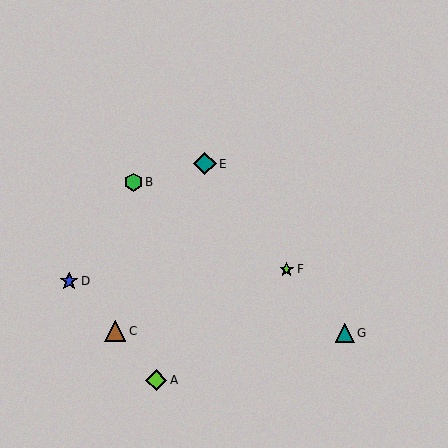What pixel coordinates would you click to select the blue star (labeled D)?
Click at (69, 281) to select the blue star D.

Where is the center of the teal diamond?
The center of the teal diamond is at (205, 164).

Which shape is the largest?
The teal diamond (labeled E) is the largest.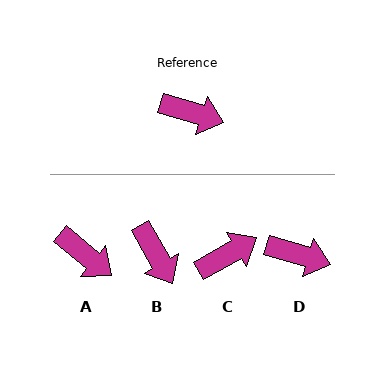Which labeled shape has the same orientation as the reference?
D.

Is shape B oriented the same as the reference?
No, it is off by about 43 degrees.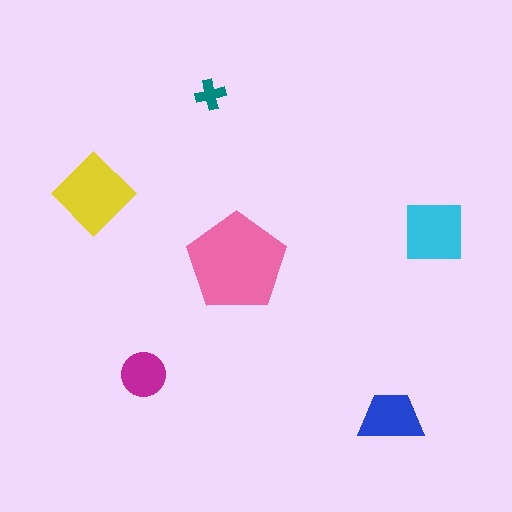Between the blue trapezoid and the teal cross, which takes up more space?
The blue trapezoid.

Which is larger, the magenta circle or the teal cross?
The magenta circle.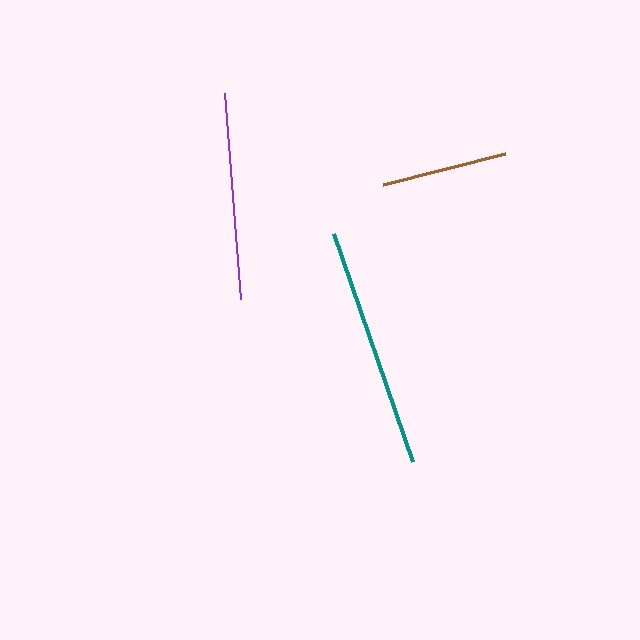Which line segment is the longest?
The teal line is the longest at approximately 241 pixels.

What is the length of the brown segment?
The brown segment is approximately 125 pixels long.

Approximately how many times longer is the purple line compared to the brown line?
The purple line is approximately 1.6 times the length of the brown line.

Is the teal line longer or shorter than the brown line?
The teal line is longer than the brown line.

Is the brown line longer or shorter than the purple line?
The purple line is longer than the brown line.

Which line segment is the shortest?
The brown line is the shortest at approximately 125 pixels.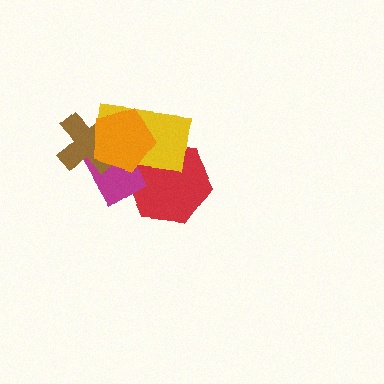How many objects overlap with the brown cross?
3 objects overlap with the brown cross.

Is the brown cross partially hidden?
Yes, it is partially covered by another shape.